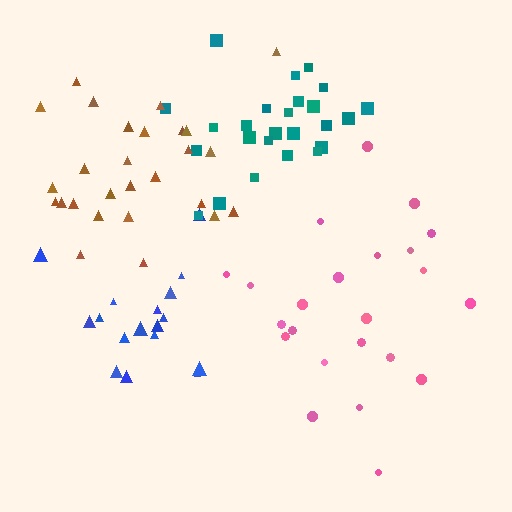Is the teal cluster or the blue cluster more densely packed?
Blue.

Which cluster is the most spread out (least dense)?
Pink.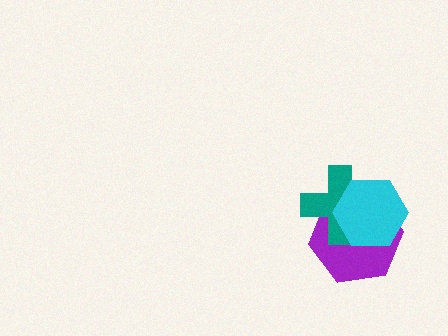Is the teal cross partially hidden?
Yes, it is partially covered by another shape.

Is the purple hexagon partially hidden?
Yes, it is partially covered by another shape.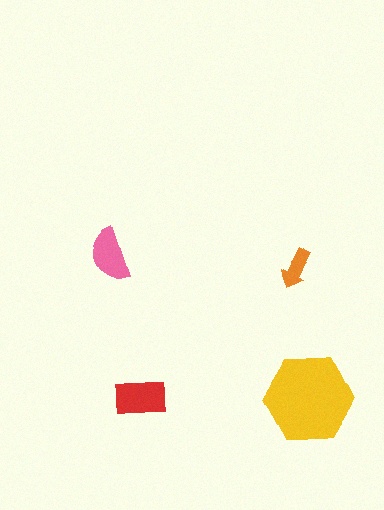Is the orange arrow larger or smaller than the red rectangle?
Smaller.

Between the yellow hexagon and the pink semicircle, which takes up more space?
The yellow hexagon.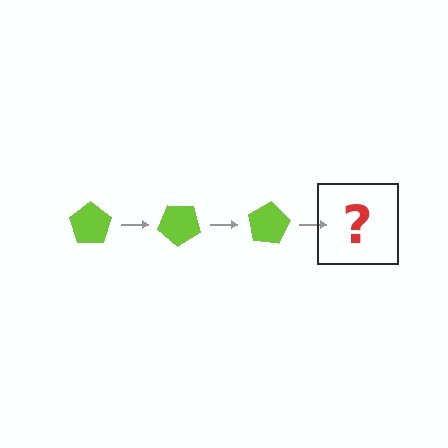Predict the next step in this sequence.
The next step is a lime pentagon rotated 120 degrees.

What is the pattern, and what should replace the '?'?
The pattern is that the pentagon rotates 40 degrees each step. The '?' should be a lime pentagon rotated 120 degrees.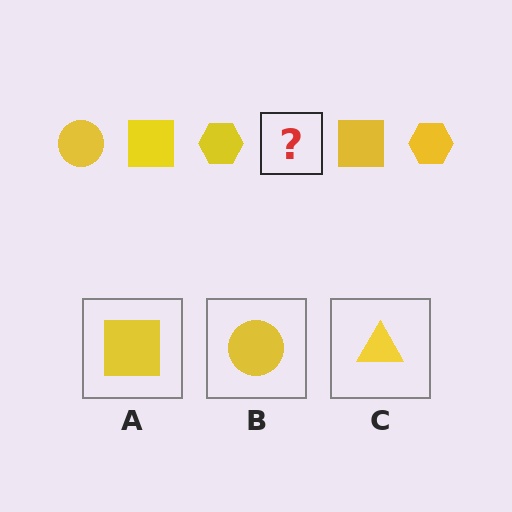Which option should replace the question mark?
Option B.